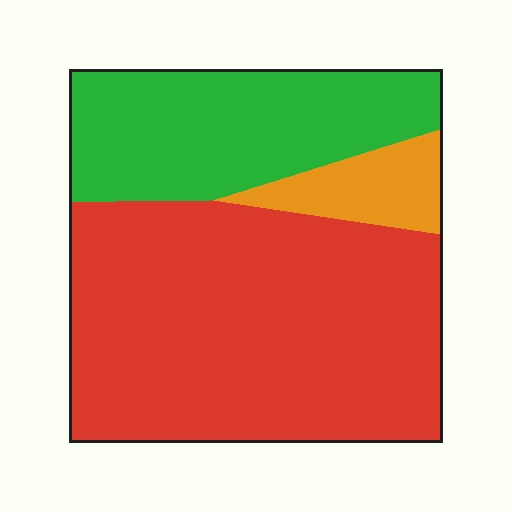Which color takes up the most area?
Red, at roughly 60%.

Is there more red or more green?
Red.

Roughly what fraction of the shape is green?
Green covers around 30% of the shape.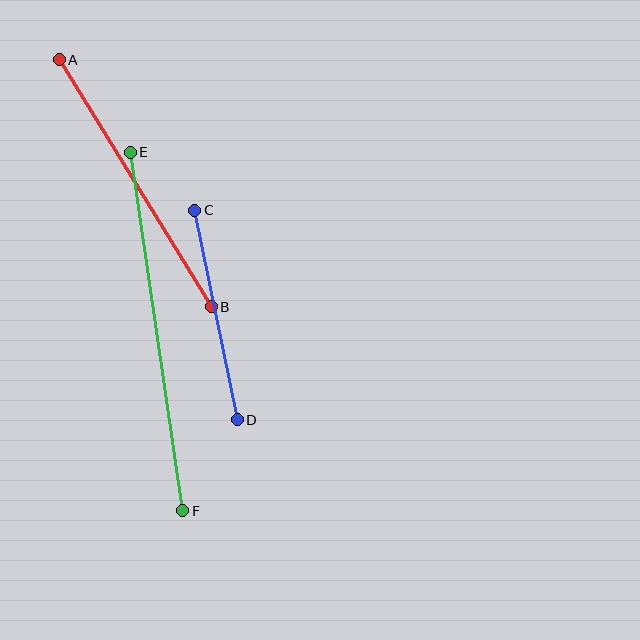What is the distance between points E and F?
The distance is approximately 362 pixels.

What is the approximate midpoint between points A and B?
The midpoint is at approximately (135, 183) pixels.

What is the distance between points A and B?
The distance is approximately 290 pixels.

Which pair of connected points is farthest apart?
Points E and F are farthest apart.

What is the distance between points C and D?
The distance is approximately 214 pixels.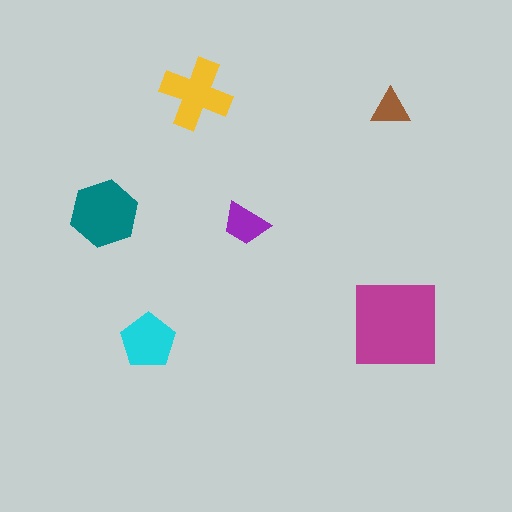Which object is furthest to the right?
The magenta square is rightmost.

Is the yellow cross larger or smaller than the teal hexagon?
Smaller.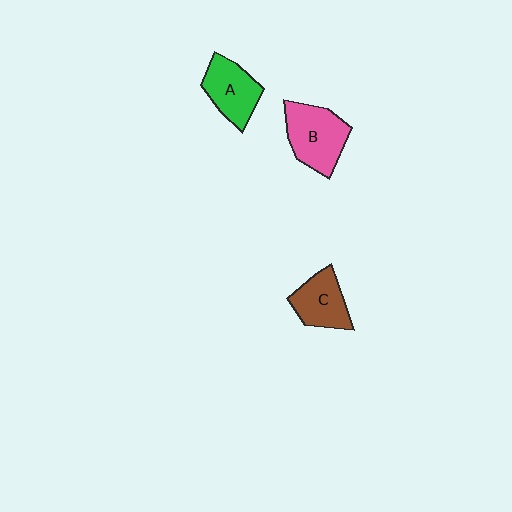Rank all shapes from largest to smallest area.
From largest to smallest: B (pink), A (green), C (brown).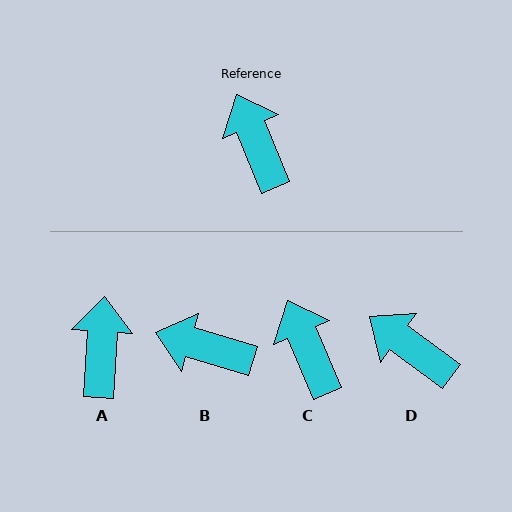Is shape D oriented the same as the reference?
No, it is off by about 31 degrees.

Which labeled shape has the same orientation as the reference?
C.